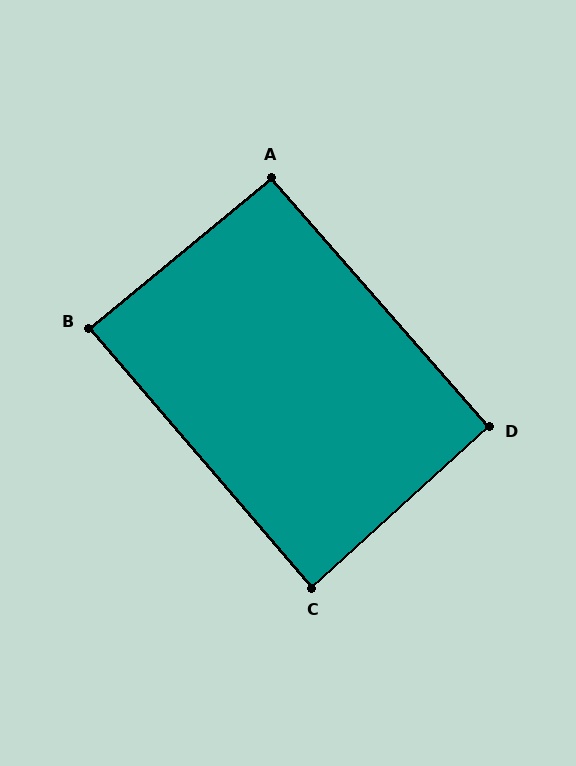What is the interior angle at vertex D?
Approximately 91 degrees (approximately right).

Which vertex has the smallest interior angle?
C, at approximately 88 degrees.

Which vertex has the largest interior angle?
A, at approximately 92 degrees.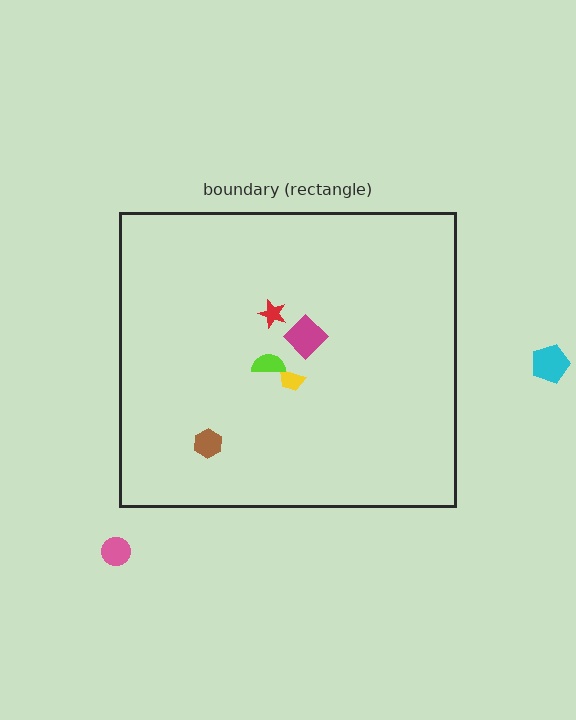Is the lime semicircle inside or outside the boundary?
Inside.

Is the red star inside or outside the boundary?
Inside.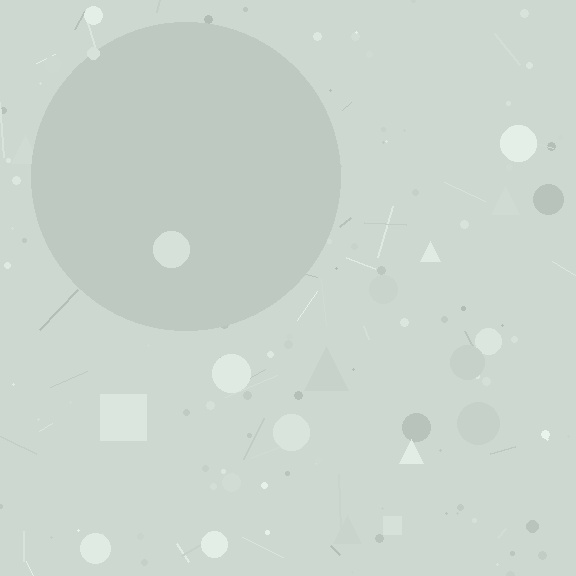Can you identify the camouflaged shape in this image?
The camouflaged shape is a circle.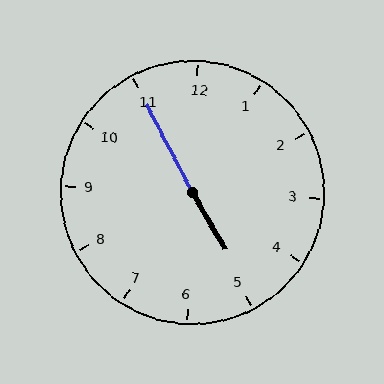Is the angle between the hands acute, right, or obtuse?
It is obtuse.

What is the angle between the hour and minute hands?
Approximately 178 degrees.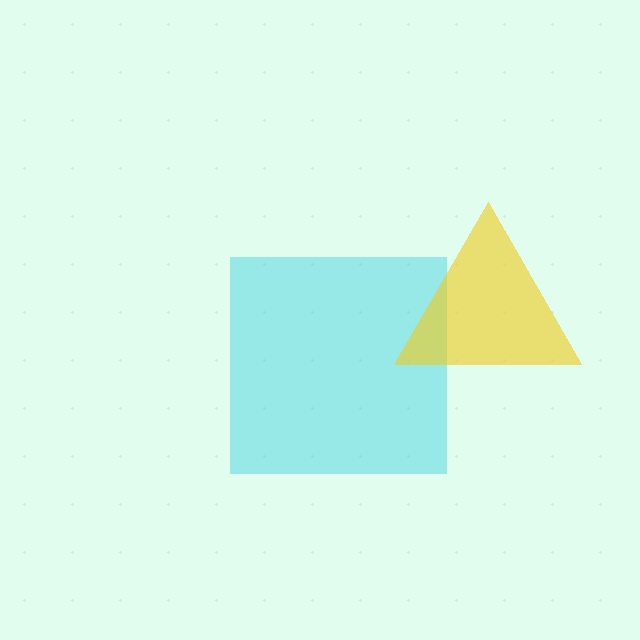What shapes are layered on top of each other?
The layered shapes are: a cyan square, a yellow triangle.